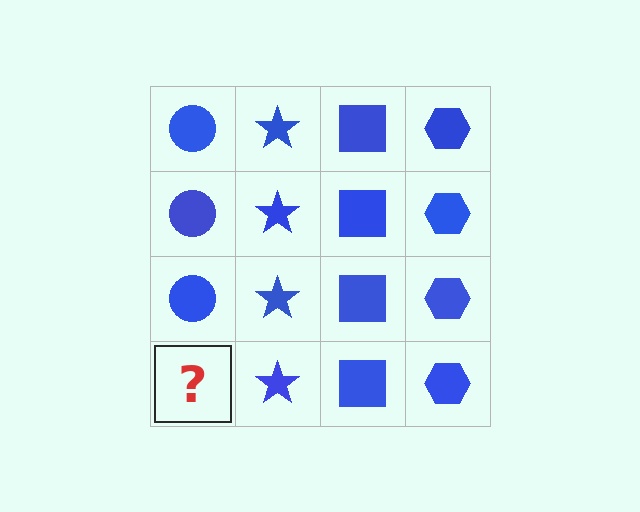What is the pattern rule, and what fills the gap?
The rule is that each column has a consistent shape. The gap should be filled with a blue circle.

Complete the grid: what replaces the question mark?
The question mark should be replaced with a blue circle.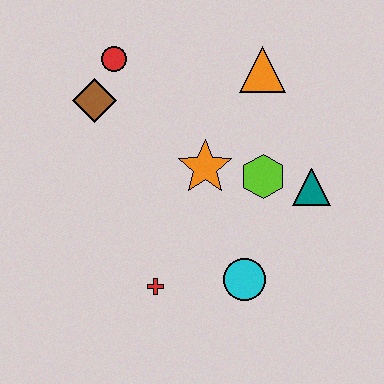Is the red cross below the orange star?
Yes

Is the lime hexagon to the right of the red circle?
Yes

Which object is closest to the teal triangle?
The lime hexagon is closest to the teal triangle.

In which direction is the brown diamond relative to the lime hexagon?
The brown diamond is to the left of the lime hexagon.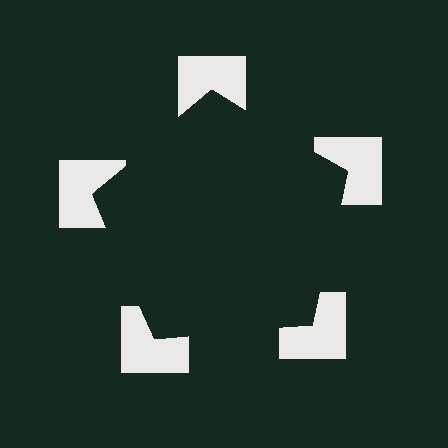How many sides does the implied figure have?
5 sides.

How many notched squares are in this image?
There are 5 — one at each vertex of the illusory pentagon.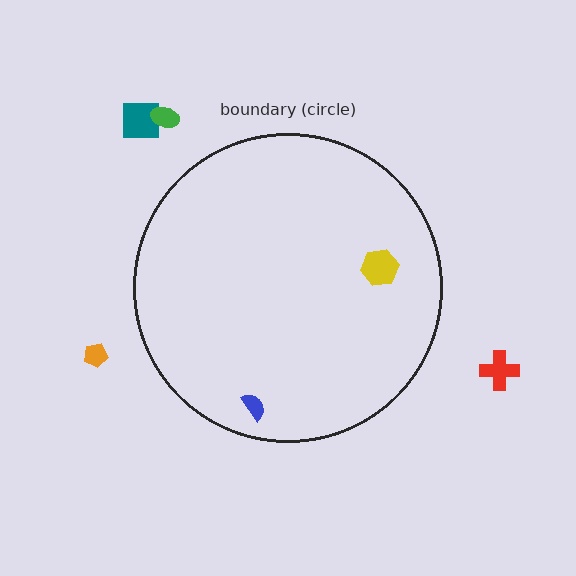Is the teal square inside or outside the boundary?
Outside.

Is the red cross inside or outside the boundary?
Outside.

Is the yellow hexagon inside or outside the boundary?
Inside.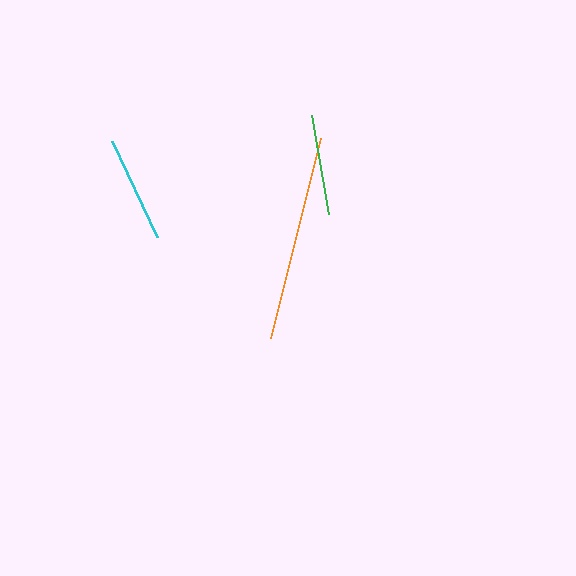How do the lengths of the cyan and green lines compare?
The cyan and green lines are approximately the same length.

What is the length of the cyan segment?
The cyan segment is approximately 106 pixels long.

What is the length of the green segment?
The green segment is approximately 101 pixels long.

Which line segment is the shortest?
The green line is the shortest at approximately 101 pixels.